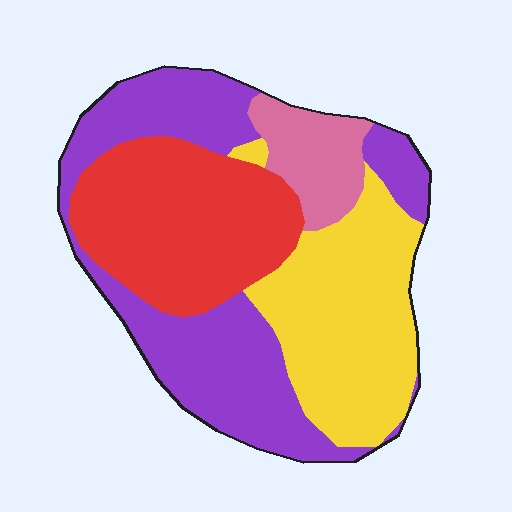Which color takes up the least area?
Pink, at roughly 10%.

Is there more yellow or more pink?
Yellow.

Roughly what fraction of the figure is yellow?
Yellow takes up about one quarter (1/4) of the figure.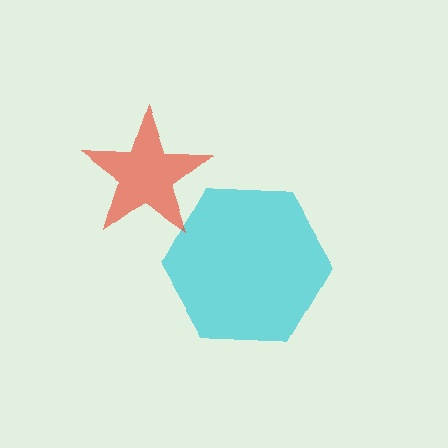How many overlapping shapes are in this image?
There are 2 overlapping shapes in the image.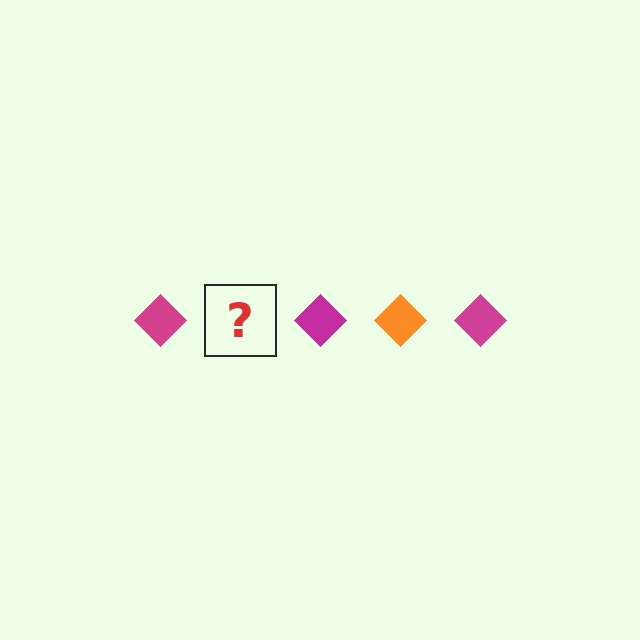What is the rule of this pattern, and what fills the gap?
The rule is that the pattern cycles through magenta, orange diamonds. The gap should be filled with an orange diamond.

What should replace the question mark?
The question mark should be replaced with an orange diamond.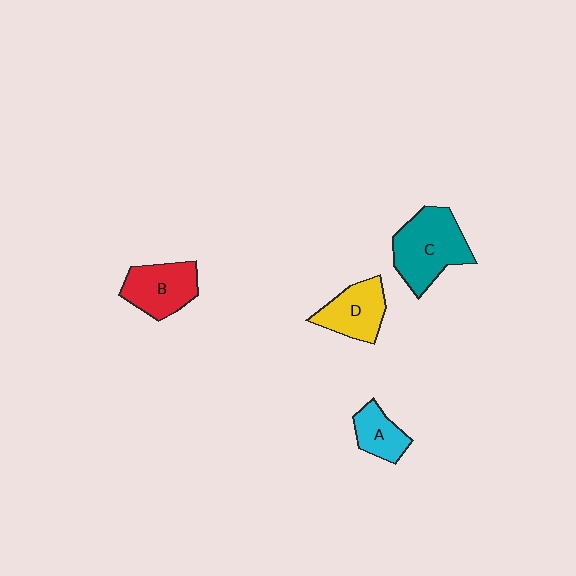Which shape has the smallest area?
Shape A (cyan).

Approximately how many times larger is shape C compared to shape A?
Approximately 2.1 times.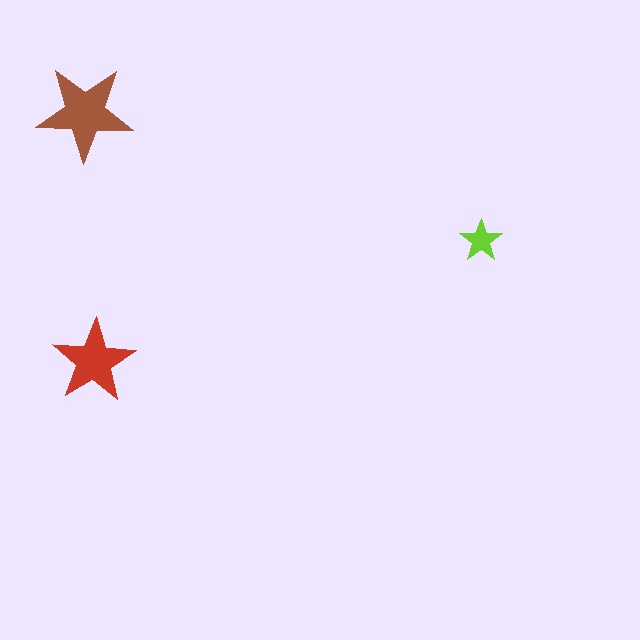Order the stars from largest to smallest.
the brown one, the red one, the lime one.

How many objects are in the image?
There are 3 objects in the image.